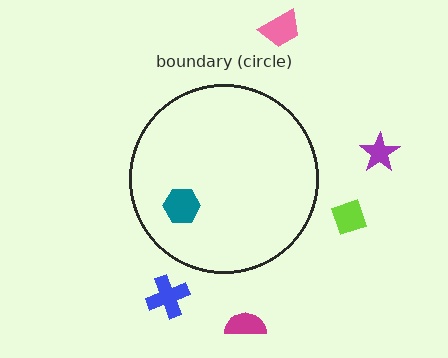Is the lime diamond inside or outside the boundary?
Outside.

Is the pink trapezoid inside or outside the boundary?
Outside.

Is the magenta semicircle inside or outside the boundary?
Outside.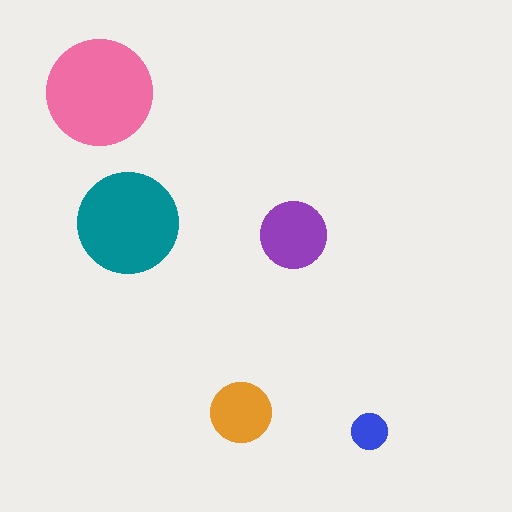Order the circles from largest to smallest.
the pink one, the teal one, the purple one, the orange one, the blue one.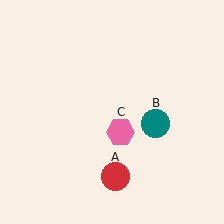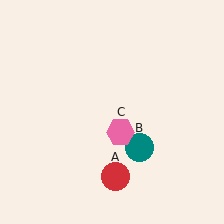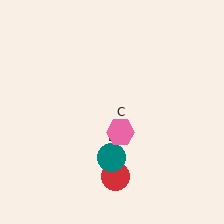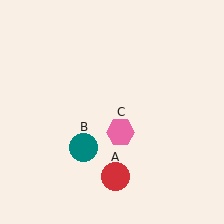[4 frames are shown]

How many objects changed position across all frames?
1 object changed position: teal circle (object B).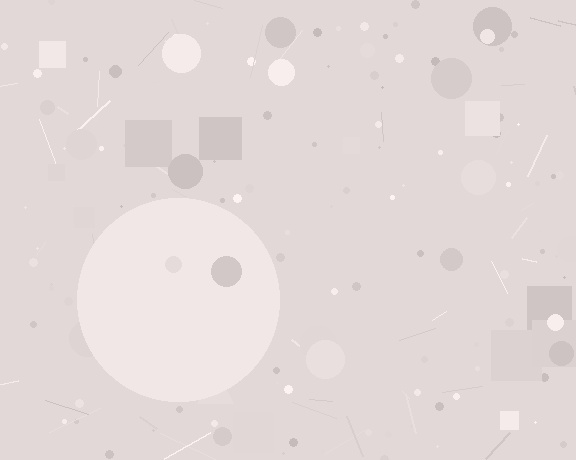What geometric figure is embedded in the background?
A circle is embedded in the background.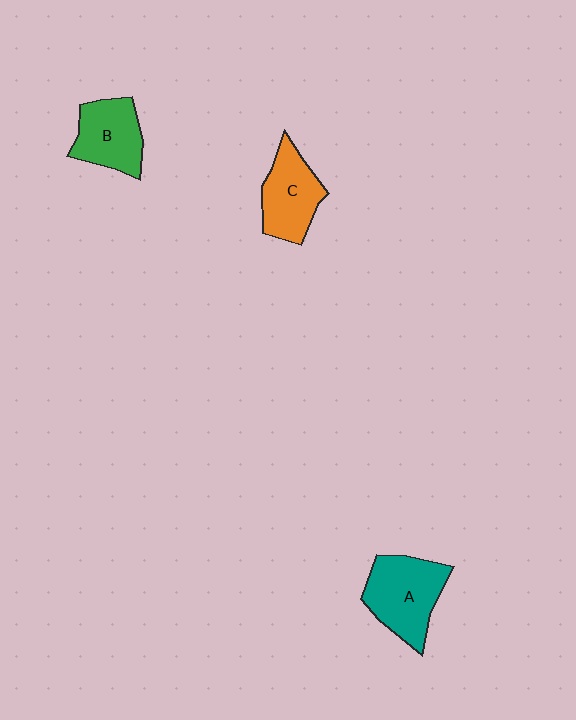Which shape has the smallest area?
Shape B (green).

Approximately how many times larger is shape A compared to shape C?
Approximately 1.2 times.